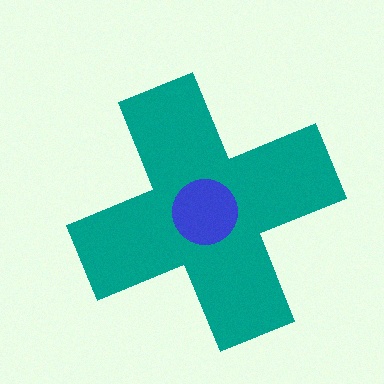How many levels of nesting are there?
2.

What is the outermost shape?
The teal cross.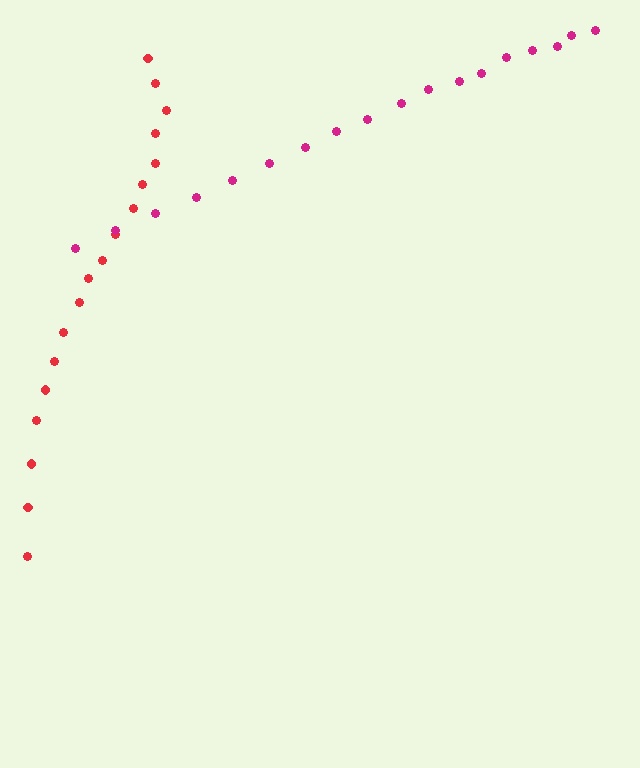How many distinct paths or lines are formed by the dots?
There are 2 distinct paths.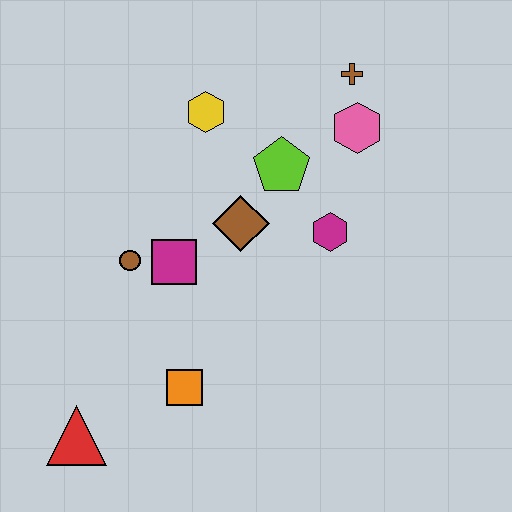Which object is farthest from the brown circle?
The brown cross is farthest from the brown circle.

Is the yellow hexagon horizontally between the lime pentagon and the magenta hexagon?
No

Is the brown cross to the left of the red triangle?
No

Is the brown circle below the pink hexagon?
Yes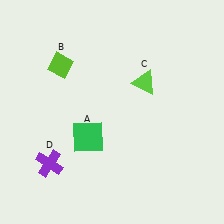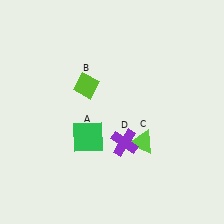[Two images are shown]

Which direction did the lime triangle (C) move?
The lime triangle (C) moved down.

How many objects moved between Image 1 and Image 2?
3 objects moved between the two images.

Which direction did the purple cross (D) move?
The purple cross (D) moved right.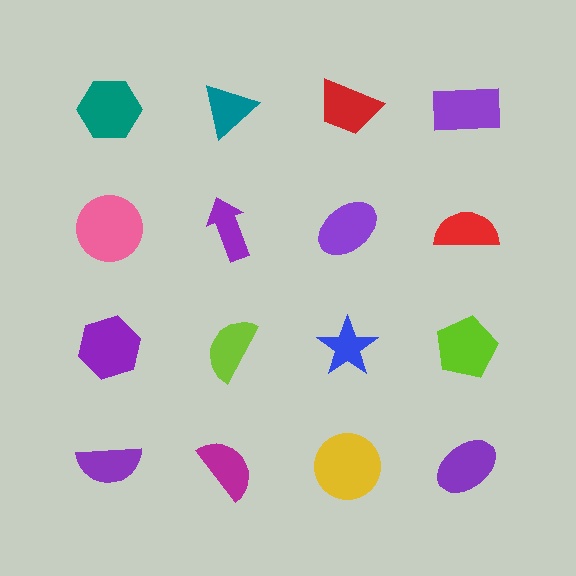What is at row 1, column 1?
A teal hexagon.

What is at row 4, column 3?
A yellow circle.